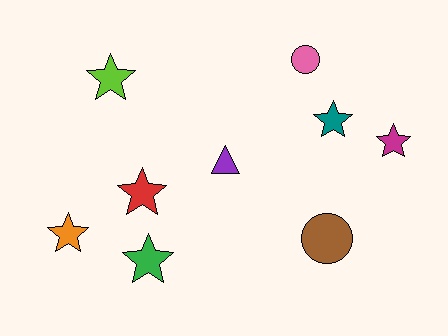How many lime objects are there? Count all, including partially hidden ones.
There is 1 lime object.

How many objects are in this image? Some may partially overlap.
There are 9 objects.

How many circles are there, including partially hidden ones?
There are 2 circles.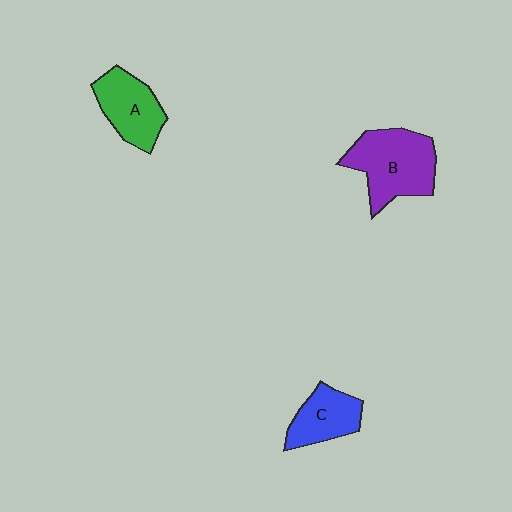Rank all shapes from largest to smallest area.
From largest to smallest: B (purple), A (green), C (blue).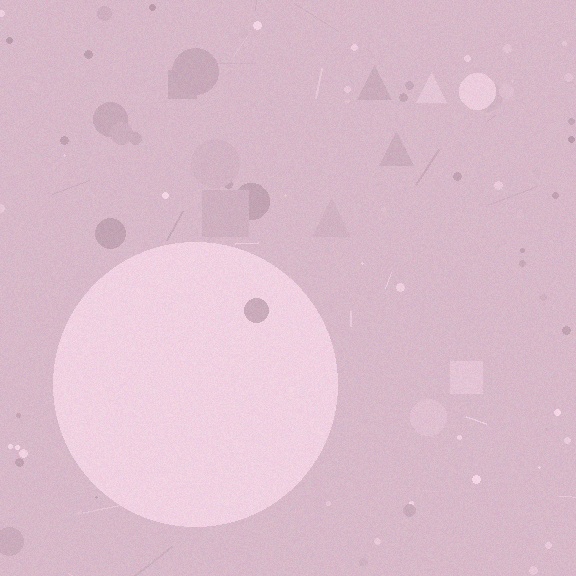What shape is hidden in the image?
A circle is hidden in the image.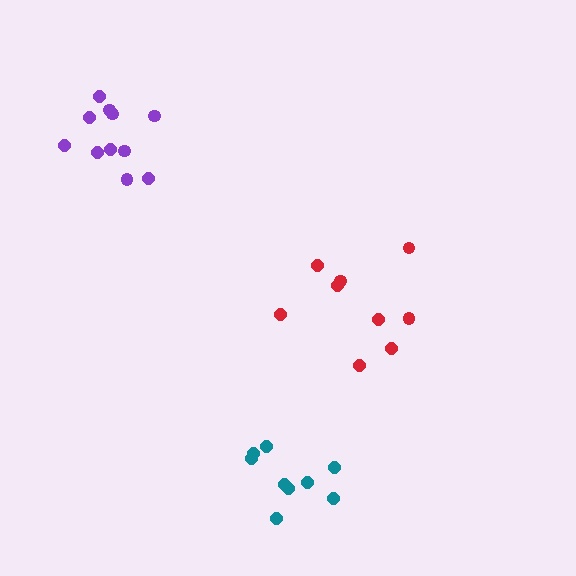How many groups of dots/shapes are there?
There are 3 groups.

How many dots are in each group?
Group 1: 11 dots, Group 2: 9 dots, Group 3: 9 dots (29 total).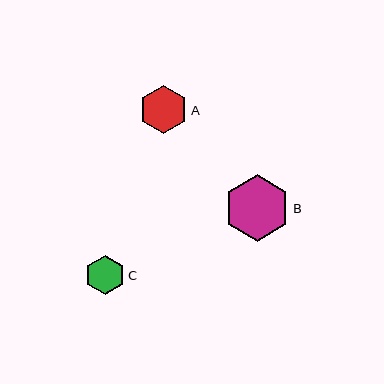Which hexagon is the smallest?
Hexagon C is the smallest with a size of approximately 40 pixels.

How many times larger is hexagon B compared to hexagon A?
Hexagon B is approximately 1.4 times the size of hexagon A.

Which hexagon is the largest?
Hexagon B is the largest with a size of approximately 67 pixels.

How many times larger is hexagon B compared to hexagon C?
Hexagon B is approximately 1.7 times the size of hexagon C.